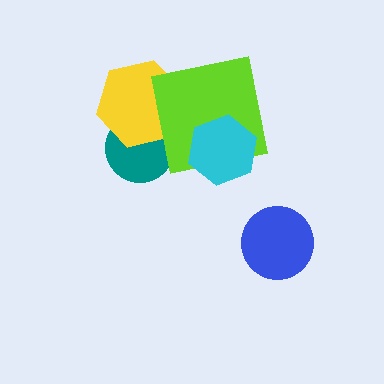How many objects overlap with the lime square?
2 objects overlap with the lime square.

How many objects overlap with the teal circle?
1 object overlaps with the teal circle.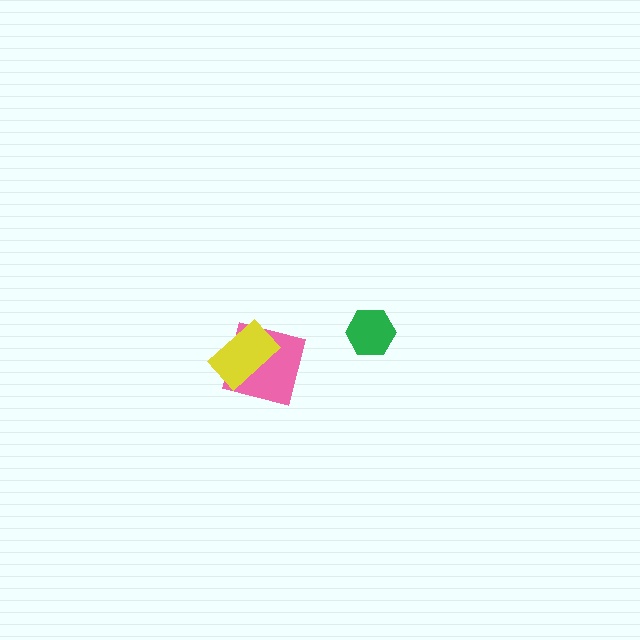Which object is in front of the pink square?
The yellow rectangle is in front of the pink square.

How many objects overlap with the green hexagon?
0 objects overlap with the green hexagon.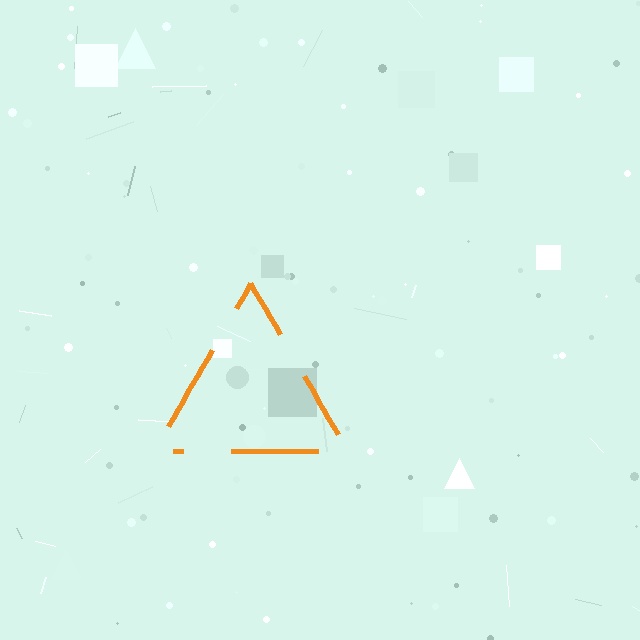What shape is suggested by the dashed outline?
The dashed outline suggests a triangle.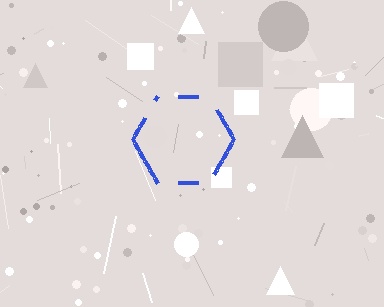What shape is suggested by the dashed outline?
The dashed outline suggests a hexagon.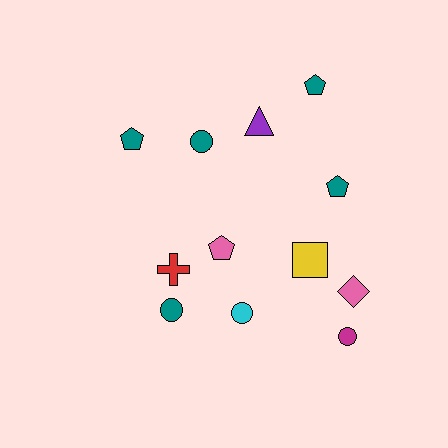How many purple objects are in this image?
There is 1 purple object.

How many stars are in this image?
There are no stars.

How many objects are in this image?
There are 12 objects.